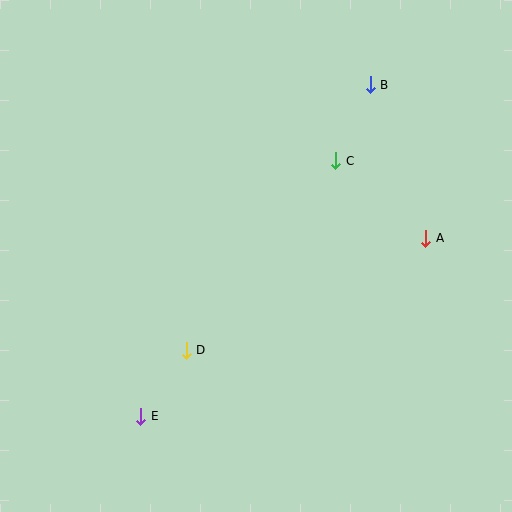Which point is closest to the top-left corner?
Point C is closest to the top-left corner.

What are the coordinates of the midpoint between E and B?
The midpoint between E and B is at (255, 250).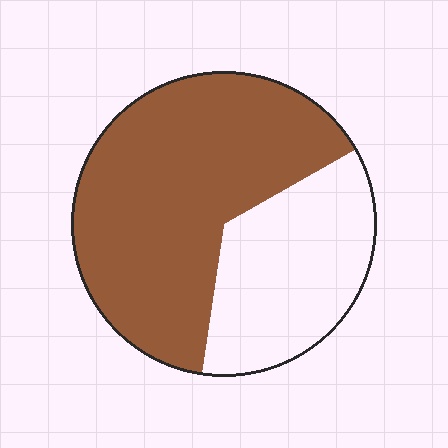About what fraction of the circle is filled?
About five eighths (5/8).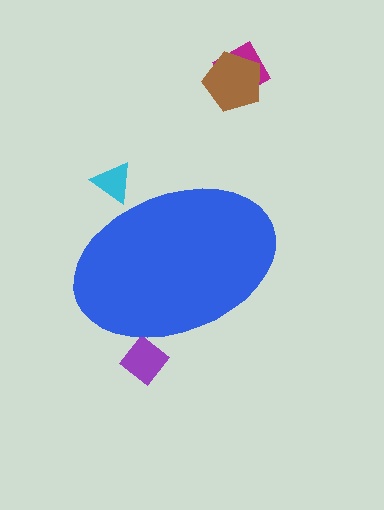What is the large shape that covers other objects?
A blue ellipse.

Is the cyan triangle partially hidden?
Yes, the cyan triangle is partially hidden behind the blue ellipse.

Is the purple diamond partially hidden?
Yes, the purple diamond is partially hidden behind the blue ellipse.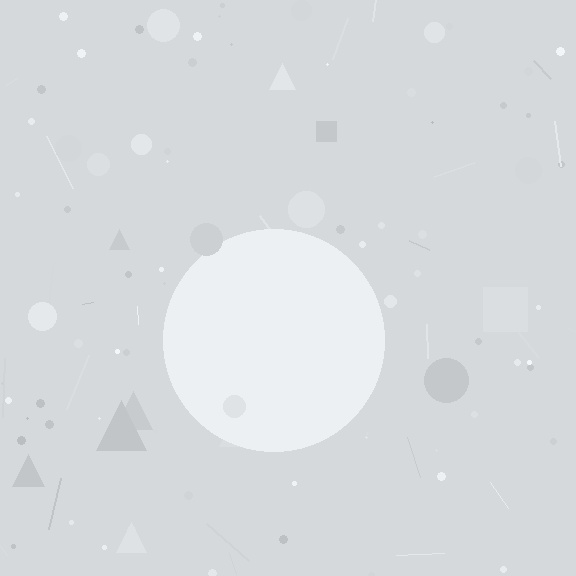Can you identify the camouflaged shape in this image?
The camouflaged shape is a circle.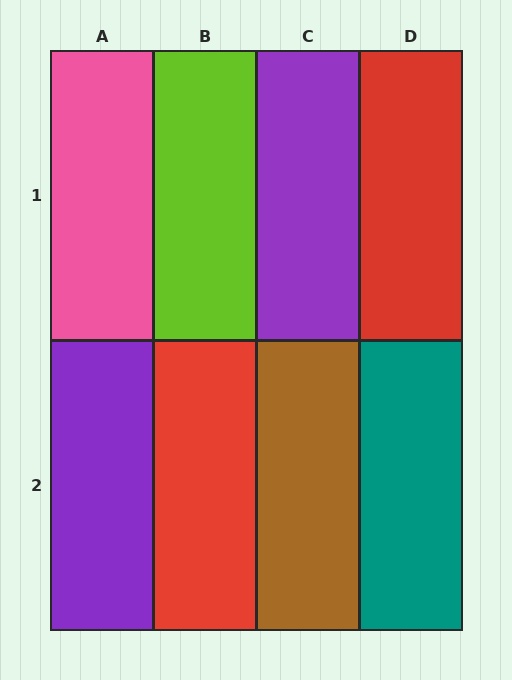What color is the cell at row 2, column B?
Red.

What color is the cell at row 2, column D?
Teal.